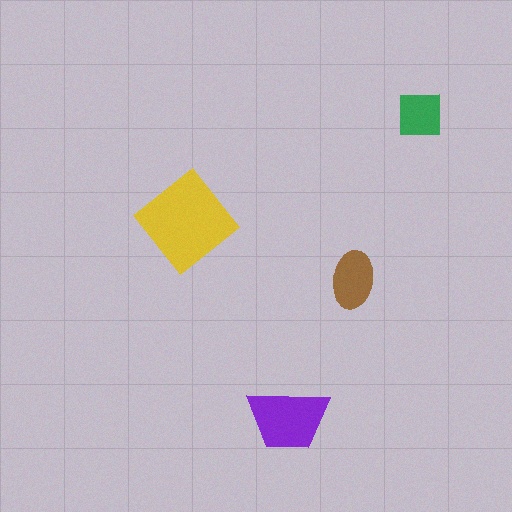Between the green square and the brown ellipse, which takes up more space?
The brown ellipse.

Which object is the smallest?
The green square.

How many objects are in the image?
There are 4 objects in the image.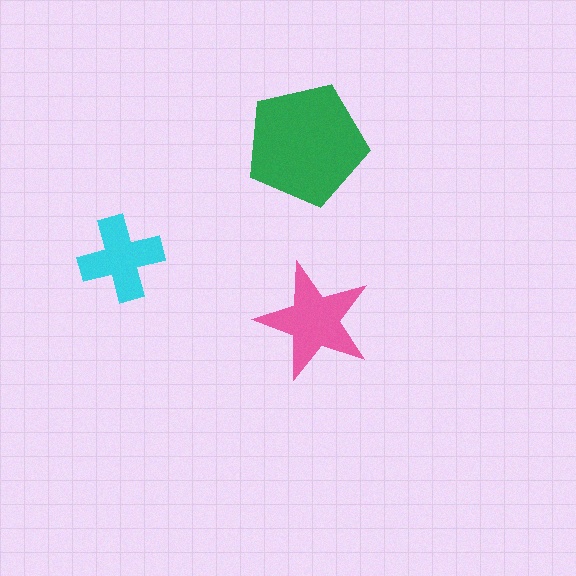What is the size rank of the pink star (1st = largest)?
2nd.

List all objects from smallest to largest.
The cyan cross, the pink star, the green pentagon.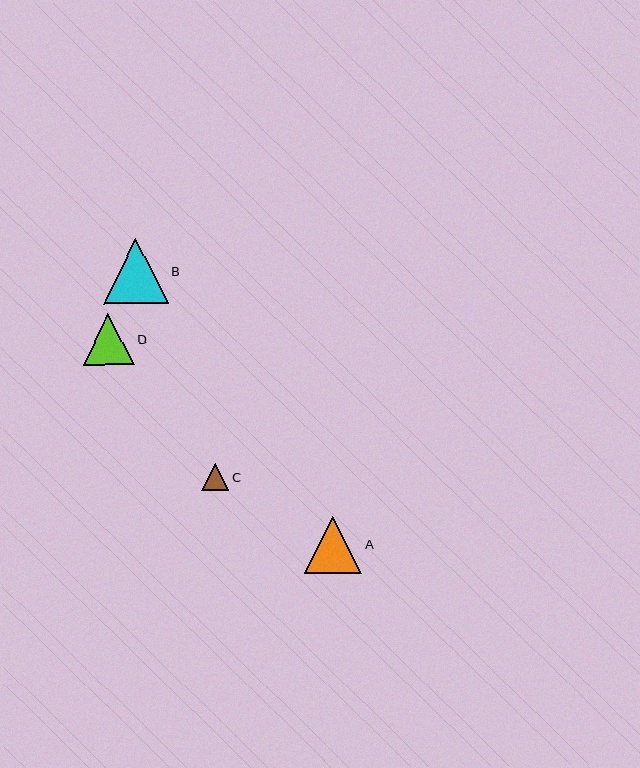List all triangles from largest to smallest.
From largest to smallest: B, A, D, C.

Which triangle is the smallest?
Triangle C is the smallest with a size of approximately 27 pixels.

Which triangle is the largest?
Triangle B is the largest with a size of approximately 65 pixels.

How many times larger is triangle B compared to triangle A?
Triangle B is approximately 1.1 times the size of triangle A.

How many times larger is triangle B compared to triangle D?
Triangle B is approximately 1.3 times the size of triangle D.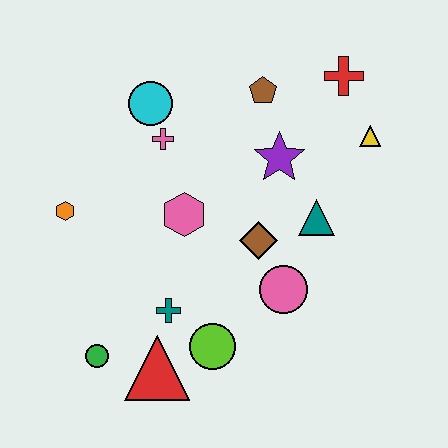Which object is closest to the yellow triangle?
The red cross is closest to the yellow triangle.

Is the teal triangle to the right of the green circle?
Yes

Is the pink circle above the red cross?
No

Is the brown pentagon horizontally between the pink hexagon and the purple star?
Yes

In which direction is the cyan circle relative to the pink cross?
The cyan circle is above the pink cross.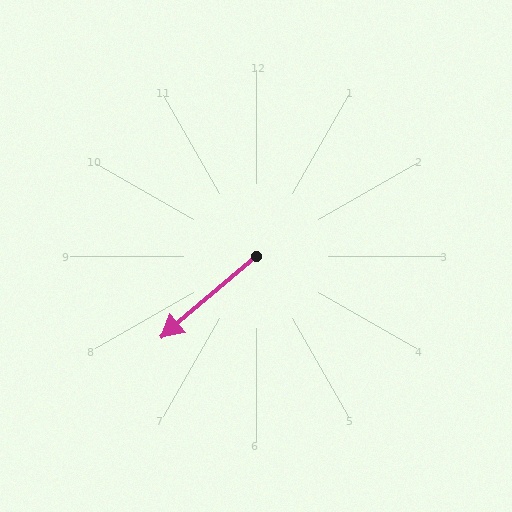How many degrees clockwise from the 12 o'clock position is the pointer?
Approximately 230 degrees.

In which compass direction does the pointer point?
Southwest.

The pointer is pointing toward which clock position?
Roughly 8 o'clock.